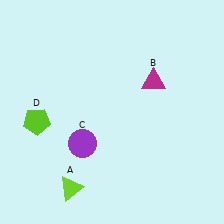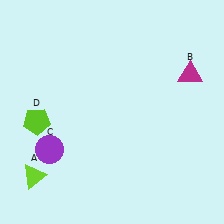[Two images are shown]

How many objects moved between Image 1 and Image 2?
3 objects moved between the two images.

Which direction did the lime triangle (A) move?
The lime triangle (A) moved left.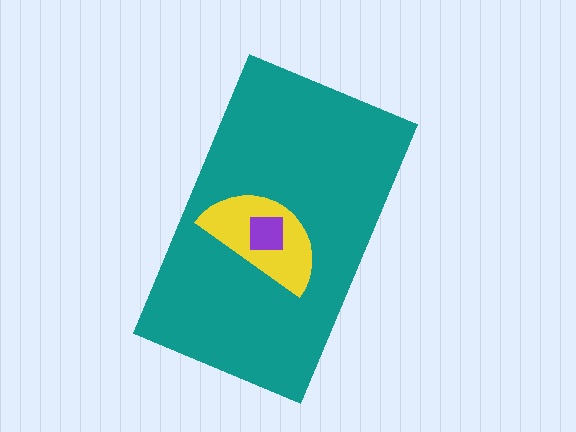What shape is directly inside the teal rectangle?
The yellow semicircle.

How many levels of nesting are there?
3.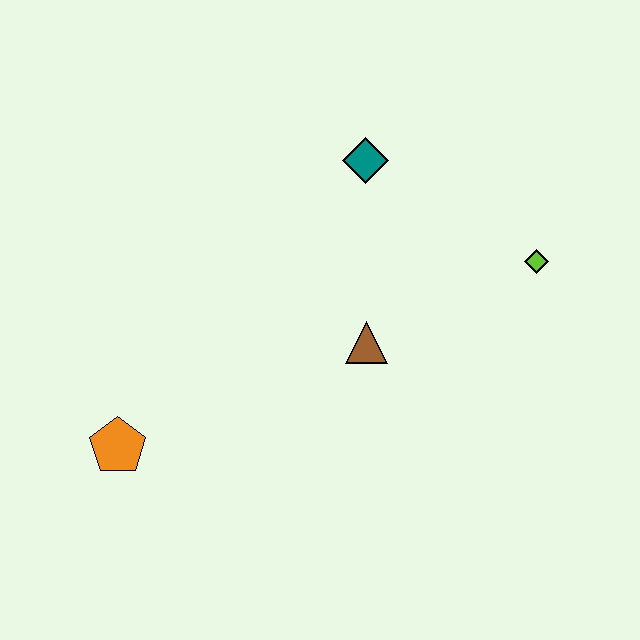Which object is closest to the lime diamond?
The brown triangle is closest to the lime diamond.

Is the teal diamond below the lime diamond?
No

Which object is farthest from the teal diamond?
The orange pentagon is farthest from the teal diamond.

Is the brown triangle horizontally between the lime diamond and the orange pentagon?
Yes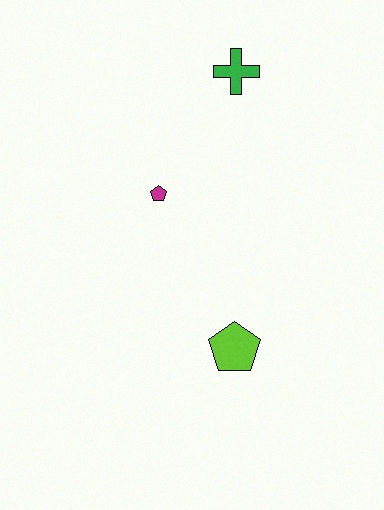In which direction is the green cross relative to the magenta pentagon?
The green cross is above the magenta pentagon.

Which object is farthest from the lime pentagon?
The green cross is farthest from the lime pentagon.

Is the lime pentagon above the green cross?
No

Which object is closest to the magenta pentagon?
The green cross is closest to the magenta pentagon.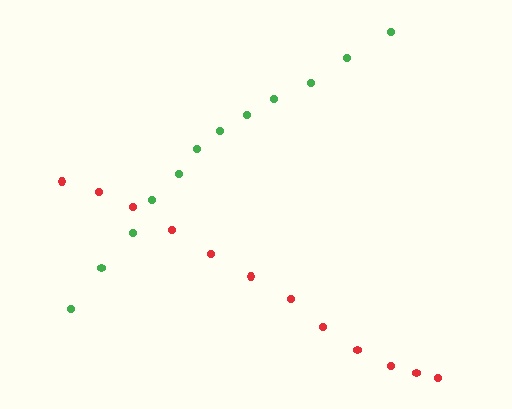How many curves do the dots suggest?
There are 2 distinct paths.